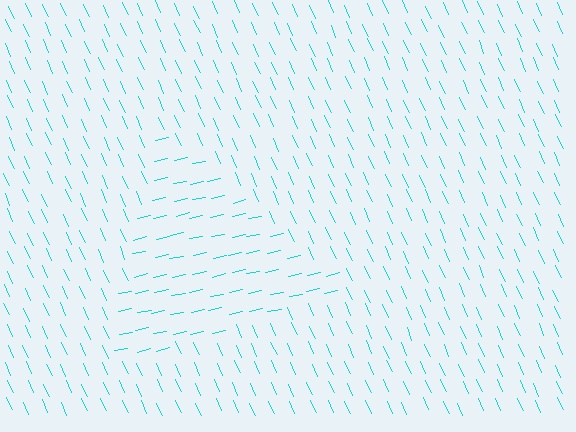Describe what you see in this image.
The image is filled with small cyan line segments. A triangle region in the image has lines oriented differently from the surrounding lines, creating a visible texture boundary.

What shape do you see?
I see a triangle.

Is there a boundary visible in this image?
Yes, there is a texture boundary formed by a change in line orientation.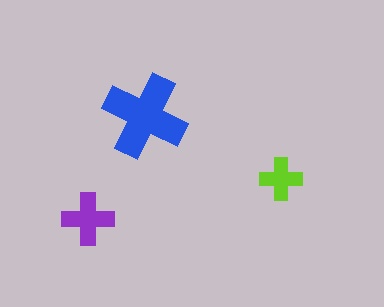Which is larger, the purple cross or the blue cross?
The blue one.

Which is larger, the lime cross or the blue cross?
The blue one.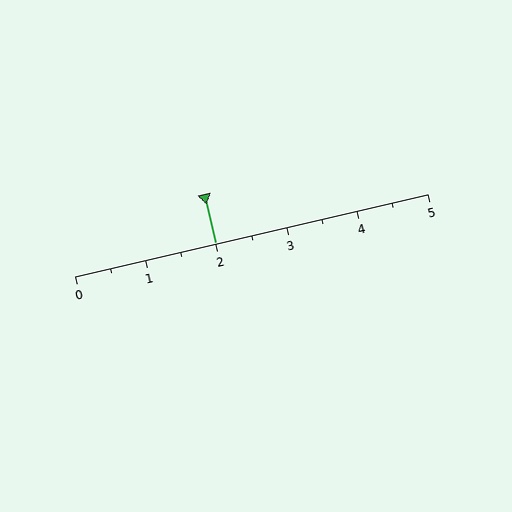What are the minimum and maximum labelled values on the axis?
The axis runs from 0 to 5.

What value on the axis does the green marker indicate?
The marker indicates approximately 2.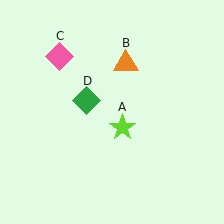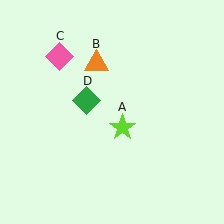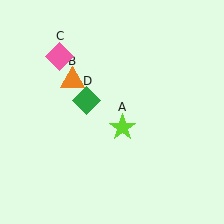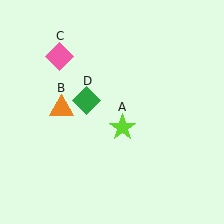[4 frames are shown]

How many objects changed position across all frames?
1 object changed position: orange triangle (object B).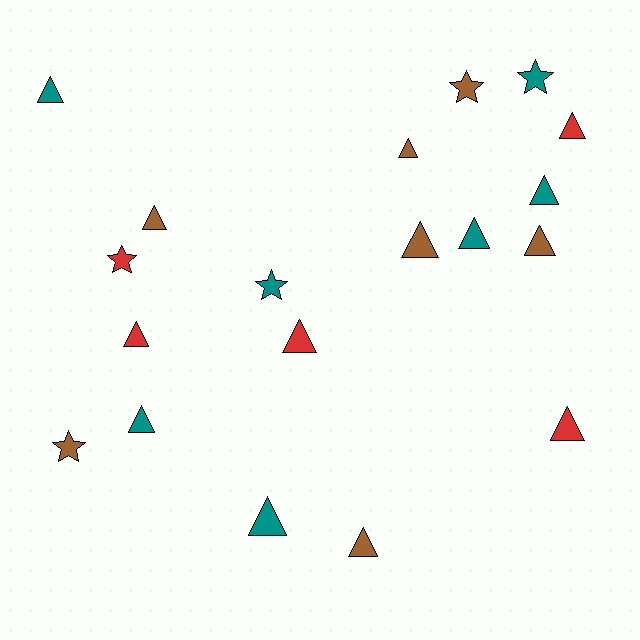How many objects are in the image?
There are 19 objects.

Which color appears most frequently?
Teal, with 7 objects.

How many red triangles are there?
There are 4 red triangles.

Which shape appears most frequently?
Triangle, with 14 objects.